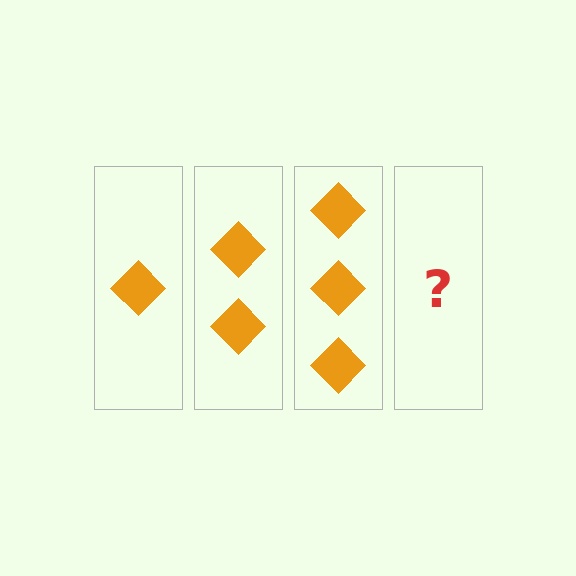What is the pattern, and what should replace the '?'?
The pattern is that each step adds one more diamond. The '?' should be 4 diamonds.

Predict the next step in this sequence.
The next step is 4 diamonds.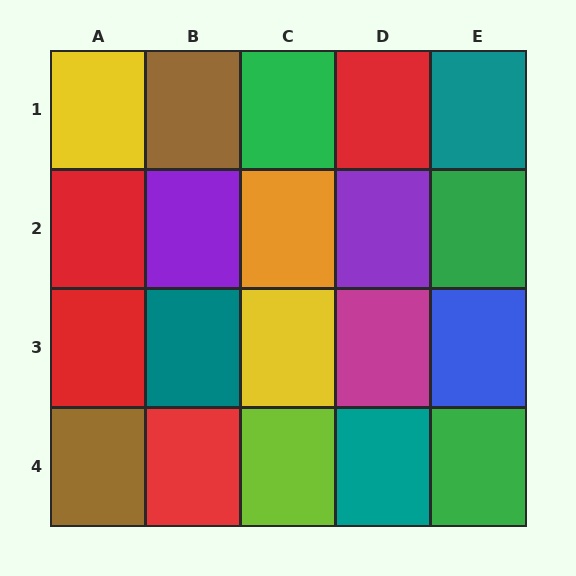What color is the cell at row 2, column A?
Red.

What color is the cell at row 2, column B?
Purple.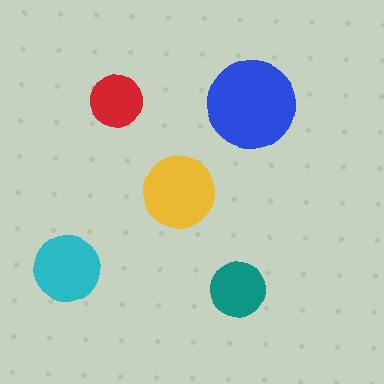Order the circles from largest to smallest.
the blue one, the yellow one, the cyan one, the teal one, the red one.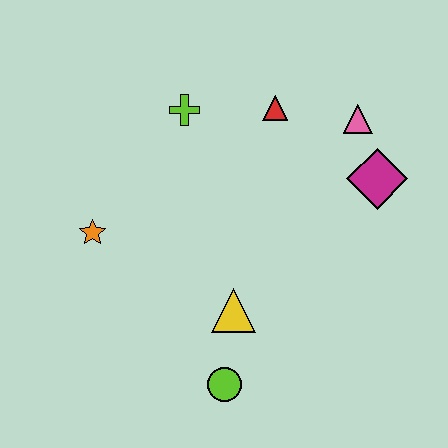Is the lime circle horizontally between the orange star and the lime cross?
No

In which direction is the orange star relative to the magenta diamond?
The orange star is to the left of the magenta diamond.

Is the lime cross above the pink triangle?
Yes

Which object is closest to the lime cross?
The red triangle is closest to the lime cross.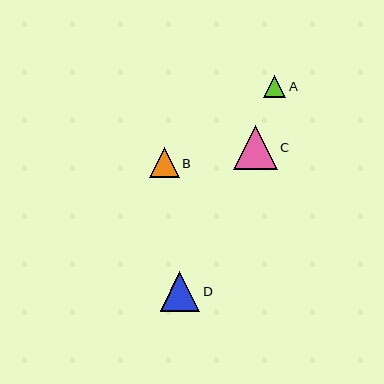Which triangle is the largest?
Triangle C is the largest with a size of approximately 44 pixels.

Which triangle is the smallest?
Triangle A is the smallest with a size of approximately 22 pixels.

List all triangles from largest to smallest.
From largest to smallest: C, D, B, A.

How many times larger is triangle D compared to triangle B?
Triangle D is approximately 1.3 times the size of triangle B.